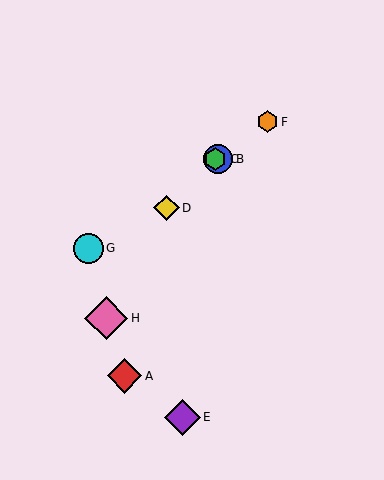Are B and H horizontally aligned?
No, B is at y≈159 and H is at y≈318.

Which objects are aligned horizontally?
Objects B, C are aligned horizontally.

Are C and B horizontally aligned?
Yes, both are at y≈159.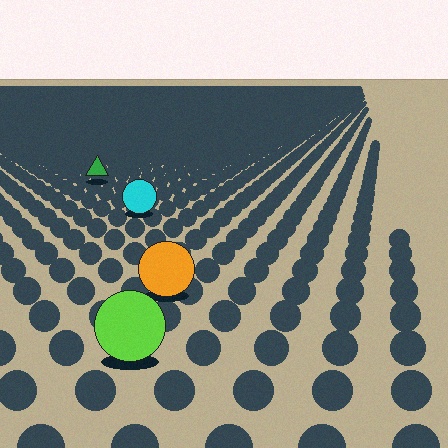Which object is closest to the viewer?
The lime circle is closest. The texture marks near it are larger and more spread out.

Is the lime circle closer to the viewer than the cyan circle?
Yes. The lime circle is closer — you can tell from the texture gradient: the ground texture is coarser near it.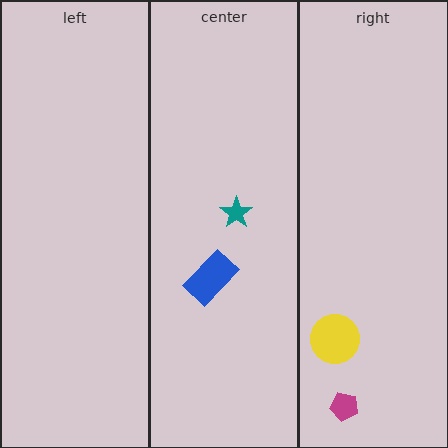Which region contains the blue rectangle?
The center region.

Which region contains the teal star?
The center region.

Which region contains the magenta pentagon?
The right region.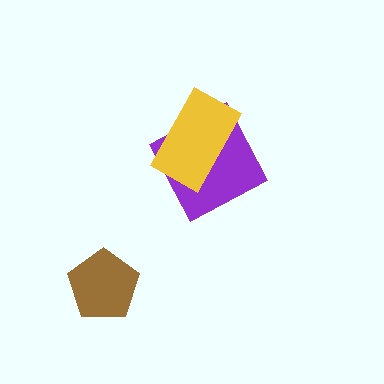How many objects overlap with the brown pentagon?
0 objects overlap with the brown pentagon.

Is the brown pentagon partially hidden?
No, no other shape covers it.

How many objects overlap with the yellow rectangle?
1 object overlaps with the yellow rectangle.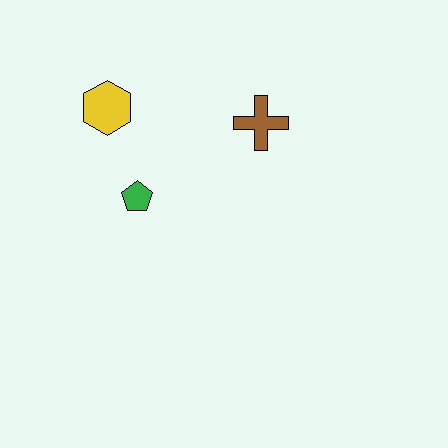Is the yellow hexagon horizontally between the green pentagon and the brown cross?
No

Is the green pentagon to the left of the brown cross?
Yes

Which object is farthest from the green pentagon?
The brown cross is farthest from the green pentagon.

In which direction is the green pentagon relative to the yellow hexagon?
The green pentagon is below the yellow hexagon.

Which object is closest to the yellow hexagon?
The green pentagon is closest to the yellow hexagon.